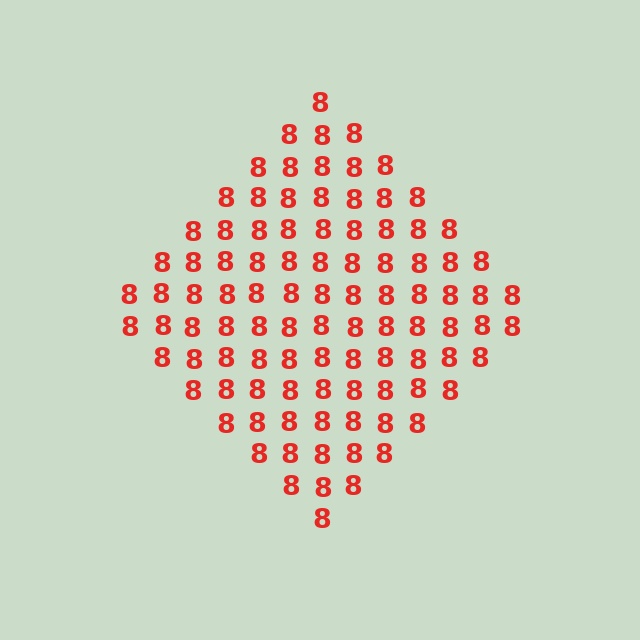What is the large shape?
The large shape is a diamond.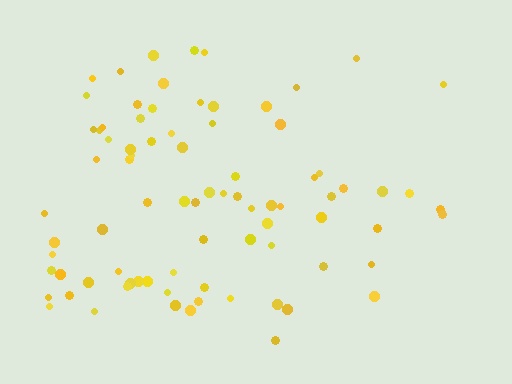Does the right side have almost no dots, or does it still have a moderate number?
Still a moderate number, just noticeably fewer than the left.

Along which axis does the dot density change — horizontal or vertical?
Horizontal.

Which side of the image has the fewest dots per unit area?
The right.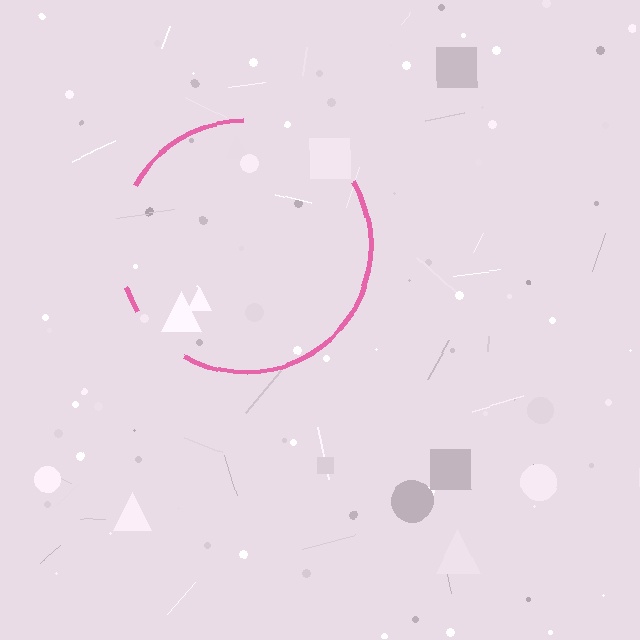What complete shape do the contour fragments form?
The contour fragments form a circle.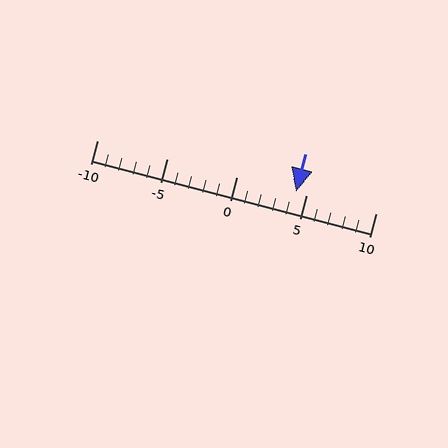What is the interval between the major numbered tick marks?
The major tick marks are spaced 5 units apart.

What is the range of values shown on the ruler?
The ruler shows values from -10 to 10.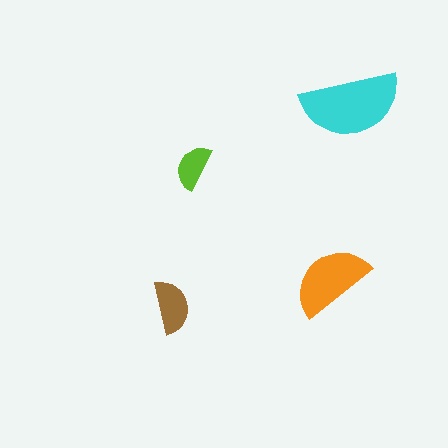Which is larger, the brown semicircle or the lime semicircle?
The brown one.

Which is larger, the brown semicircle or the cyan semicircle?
The cyan one.